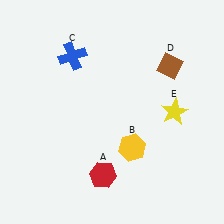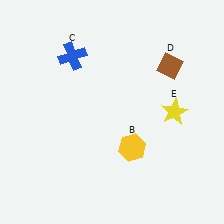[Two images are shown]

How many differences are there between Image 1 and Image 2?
There is 1 difference between the two images.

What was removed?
The red hexagon (A) was removed in Image 2.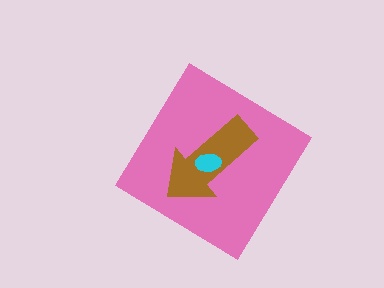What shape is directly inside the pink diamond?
The brown arrow.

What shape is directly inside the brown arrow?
The cyan ellipse.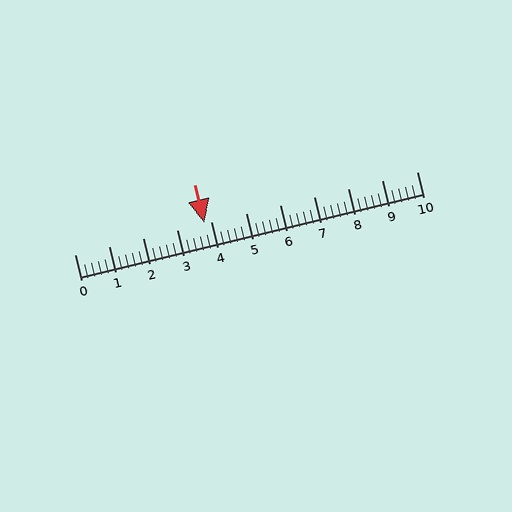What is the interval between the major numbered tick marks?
The major tick marks are spaced 1 units apart.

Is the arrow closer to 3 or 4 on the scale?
The arrow is closer to 4.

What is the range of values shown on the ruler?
The ruler shows values from 0 to 10.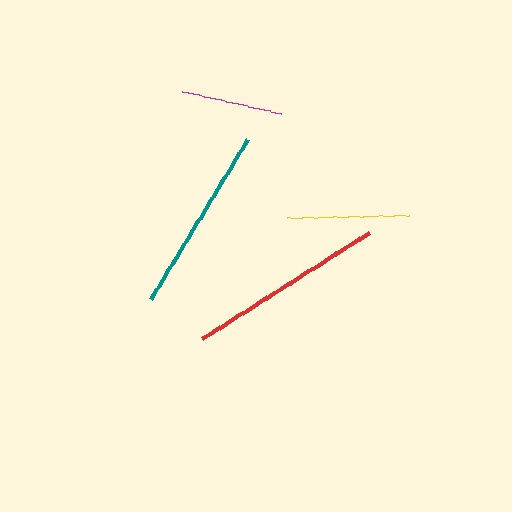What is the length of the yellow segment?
The yellow segment is approximately 122 pixels long.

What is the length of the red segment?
The red segment is approximately 198 pixels long.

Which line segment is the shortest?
The magenta line is the shortest at approximately 102 pixels.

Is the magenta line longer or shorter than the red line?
The red line is longer than the magenta line.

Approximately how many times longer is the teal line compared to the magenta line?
The teal line is approximately 1.8 times the length of the magenta line.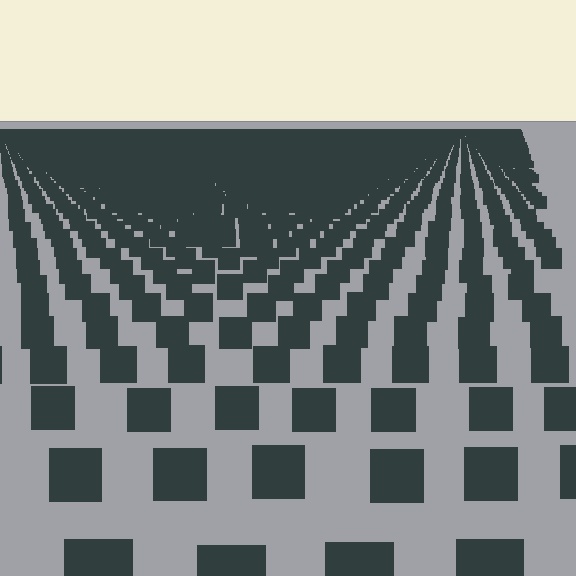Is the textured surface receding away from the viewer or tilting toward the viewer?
The surface is receding away from the viewer. Texture elements get smaller and denser toward the top.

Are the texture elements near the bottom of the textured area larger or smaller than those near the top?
Larger. Near the bottom, elements are closer to the viewer and appear at a bigger on-screen size.